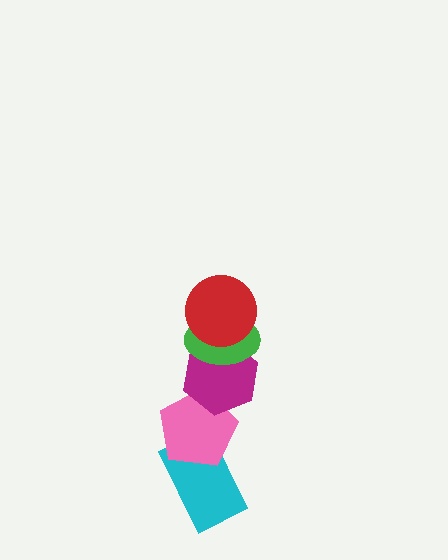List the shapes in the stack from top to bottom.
From top to bottom: the red circle, the green ellipse, the magenta hexagon, the pink pentagon, the cyan rectangle.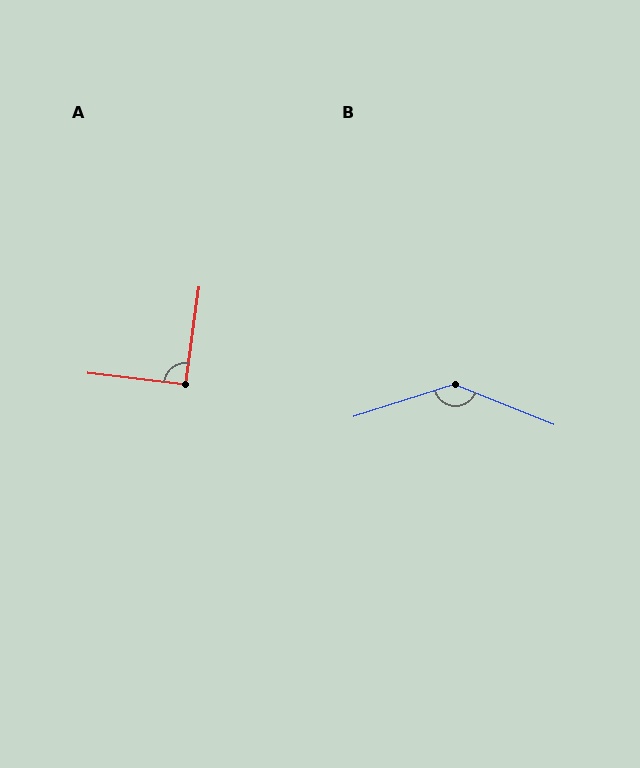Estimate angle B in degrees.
Approximately 140 degrees.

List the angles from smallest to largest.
A (91°), B (140°).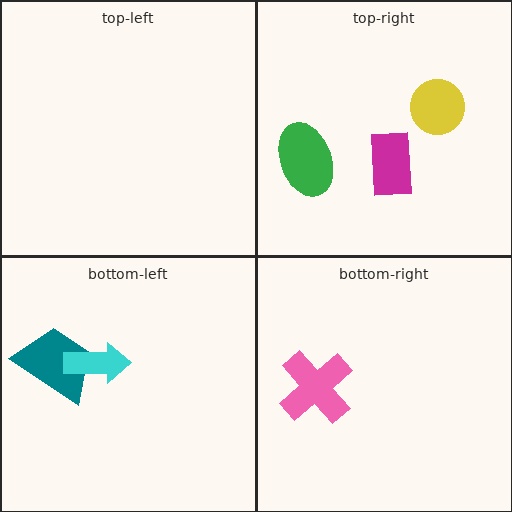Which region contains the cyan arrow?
The bottom-left region.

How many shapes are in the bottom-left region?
2.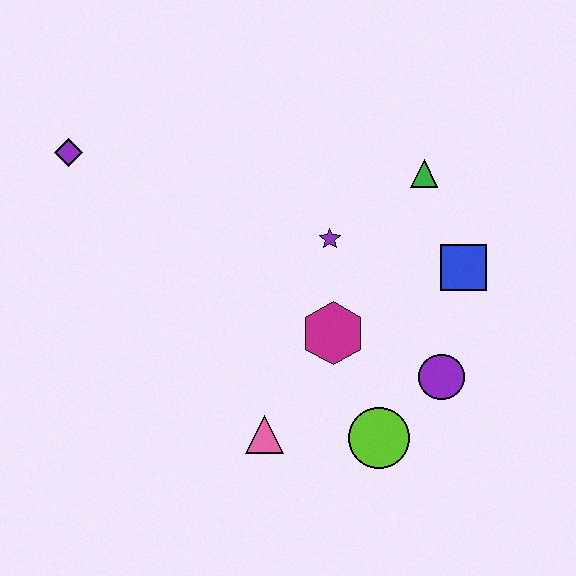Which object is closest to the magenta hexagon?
The purple star is closest to the magenta hexagon.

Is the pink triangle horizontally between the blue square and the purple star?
No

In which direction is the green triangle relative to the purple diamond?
The green triangle is to the right of the purple diamond.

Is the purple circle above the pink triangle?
Yes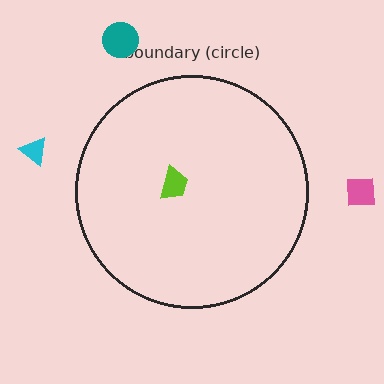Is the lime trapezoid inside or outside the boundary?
Inside.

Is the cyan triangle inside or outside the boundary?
Outside.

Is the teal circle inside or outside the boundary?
Outside.